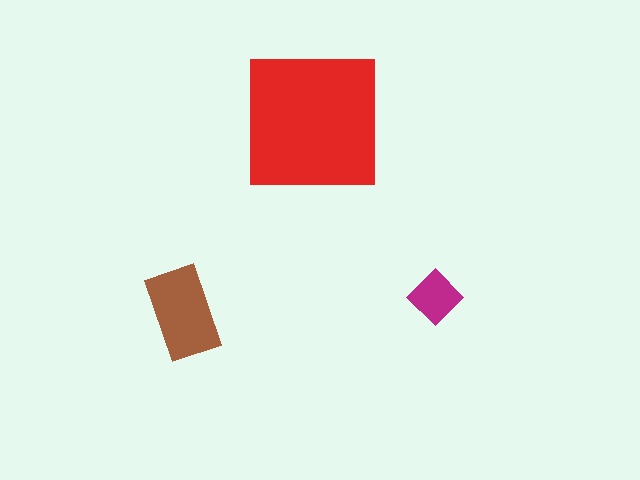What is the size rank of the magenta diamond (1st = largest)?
3rd.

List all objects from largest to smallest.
The red square, the brown rectangle, the magenta diamond.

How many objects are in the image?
There are 3 objects in the image.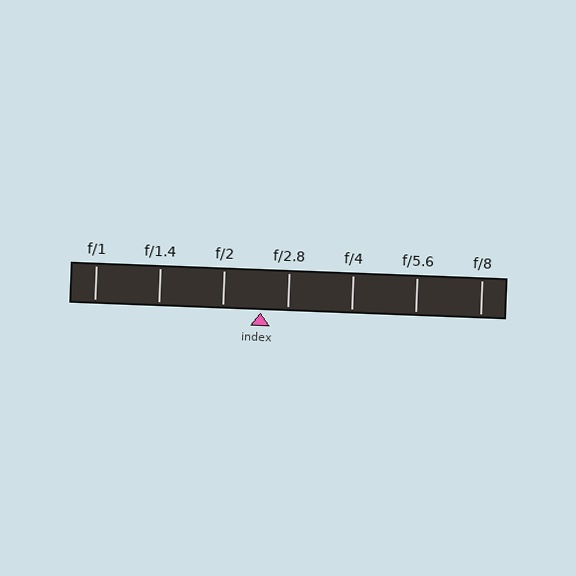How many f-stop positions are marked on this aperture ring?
There are 7 f-stop positions marked.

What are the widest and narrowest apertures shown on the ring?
The widest aperture shown is f/1 and the narrowest is f/8.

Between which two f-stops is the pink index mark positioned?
The index mark is between f/2 and f/2.8.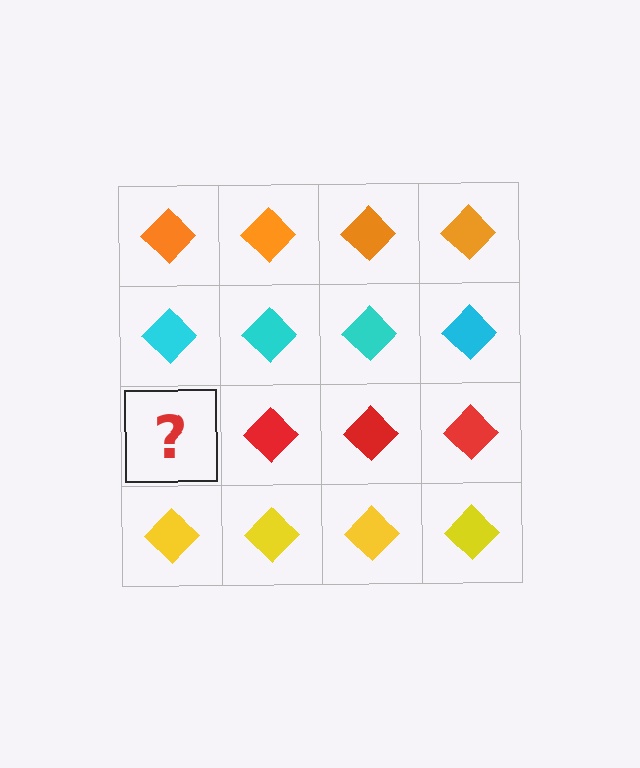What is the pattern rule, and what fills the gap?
The rule is that each row has a consistent color. The gap should be filled with a red diamond.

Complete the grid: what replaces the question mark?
The question mark should be replaced with a red diamond.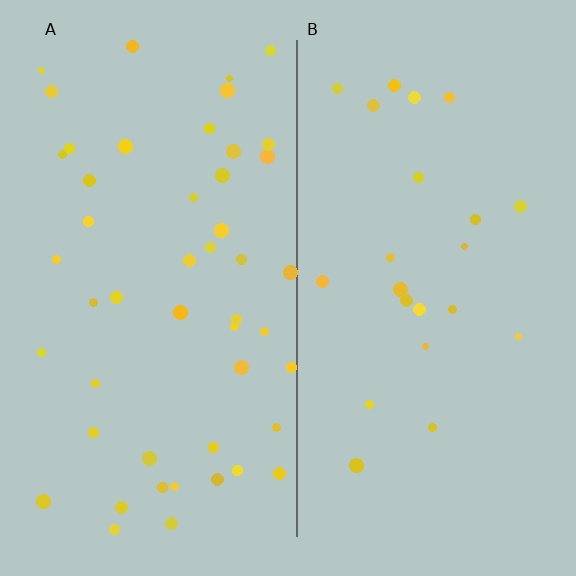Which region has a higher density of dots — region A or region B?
A (the left).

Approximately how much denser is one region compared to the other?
Approximately 2.1× — region A over region B.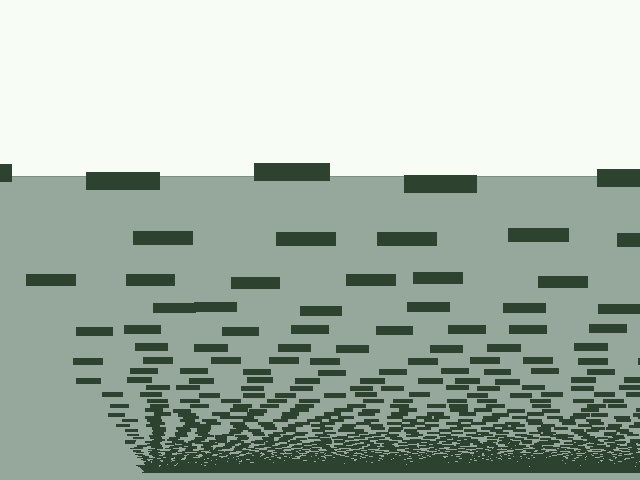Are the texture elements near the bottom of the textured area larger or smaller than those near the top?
Smaller. The gradient is inverted — elements near the bottom are smaller and denser.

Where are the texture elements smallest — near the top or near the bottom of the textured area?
Near the bottom.